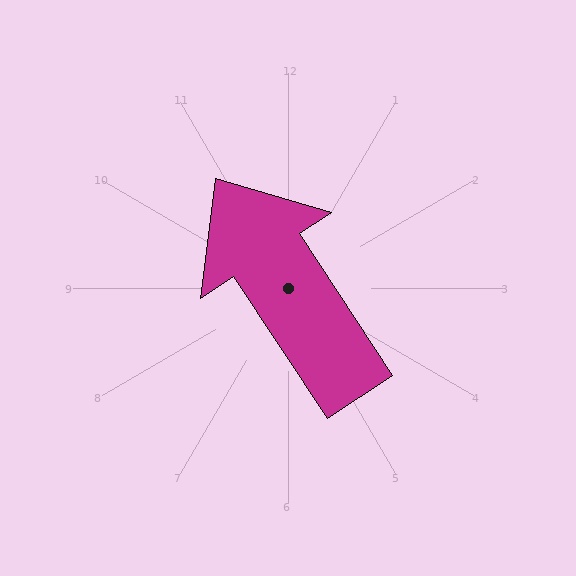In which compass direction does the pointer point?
Northwest.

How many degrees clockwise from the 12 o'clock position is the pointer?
Approximately 327 degrees.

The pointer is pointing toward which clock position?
Roughly 11 o'clock.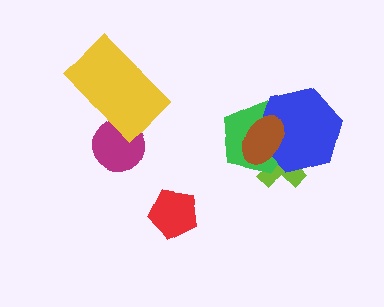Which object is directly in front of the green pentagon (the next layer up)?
The blue hexagon is directly in front of the green pentagon.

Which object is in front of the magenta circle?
The yellow rectangle is in front of the magenta circle.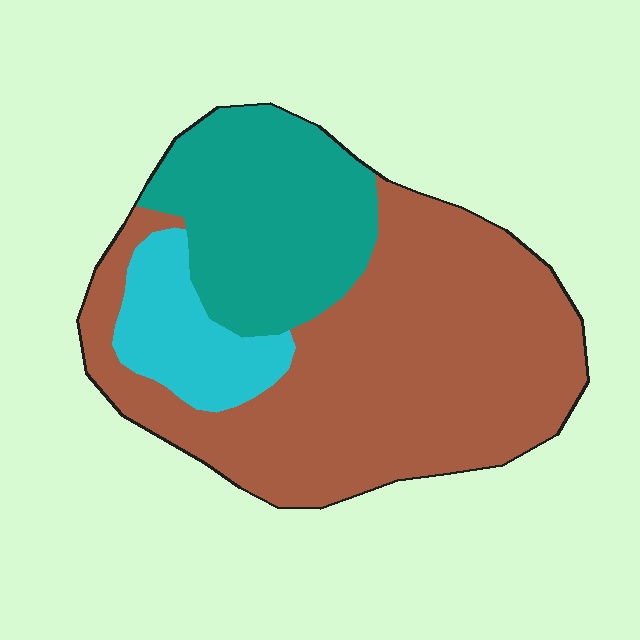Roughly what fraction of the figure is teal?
Teal covers about 25% of the figure.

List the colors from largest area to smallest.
From largest to smallest: brown, teal, cyan.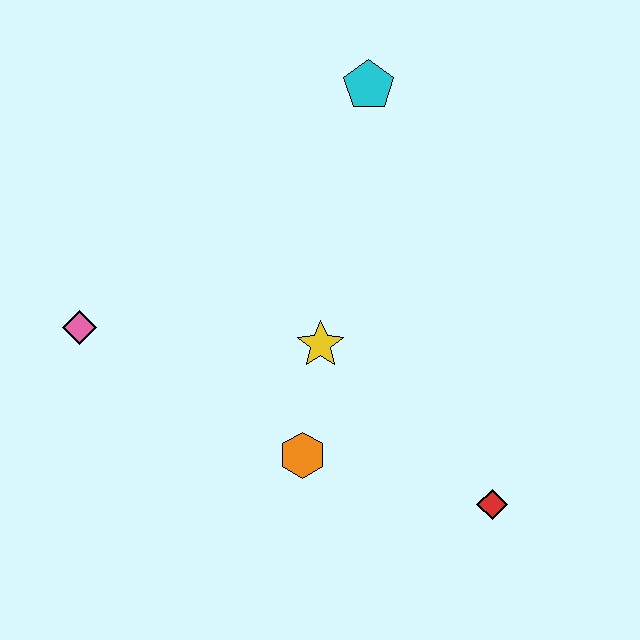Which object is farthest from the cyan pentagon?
The red diamond is farthest from the cyan pentagon.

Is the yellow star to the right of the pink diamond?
Yes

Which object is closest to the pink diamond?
The yellow star is closest to the pink diamond.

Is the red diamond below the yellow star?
Yes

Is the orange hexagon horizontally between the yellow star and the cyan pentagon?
No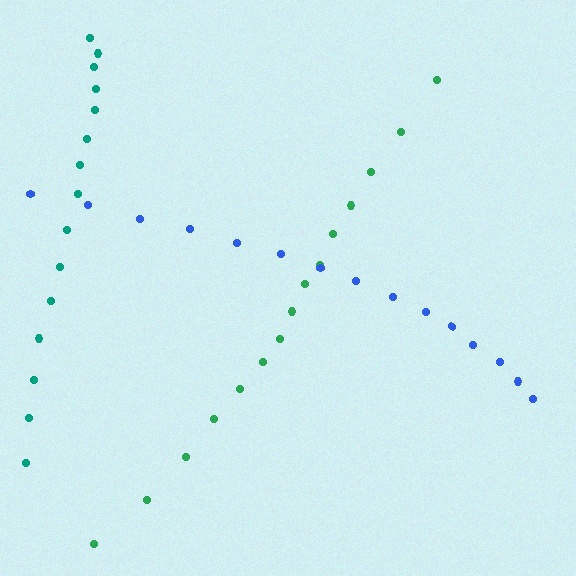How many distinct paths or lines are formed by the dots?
There are 3 distinct paths.